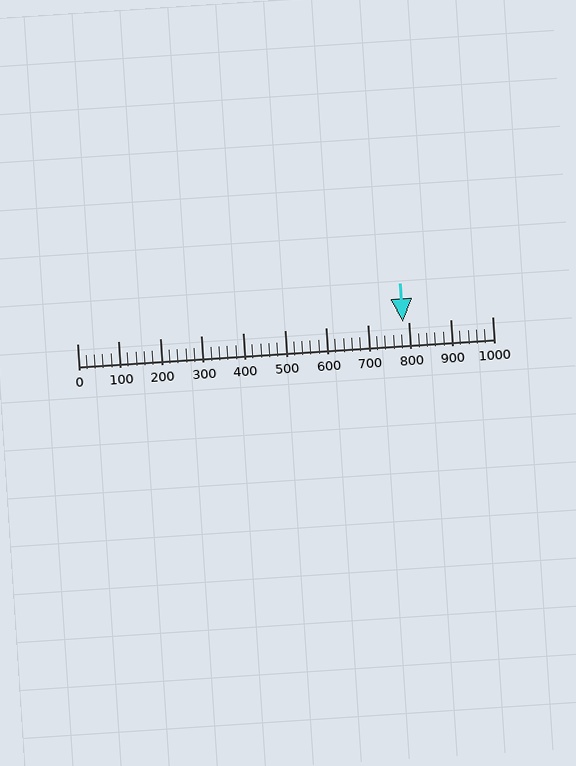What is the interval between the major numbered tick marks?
The major tick marks are spaced 100 units apart.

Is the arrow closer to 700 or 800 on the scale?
The arrow is closer to 800.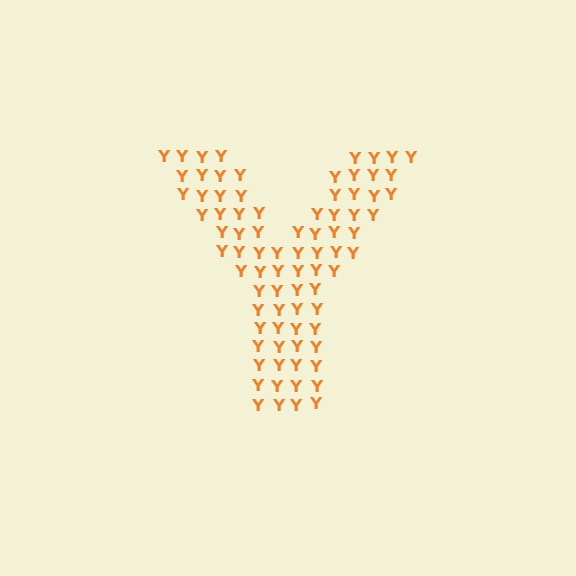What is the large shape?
The large shape is the letter Y.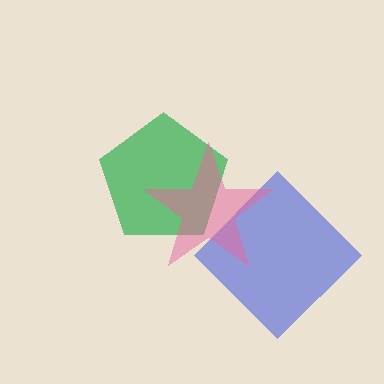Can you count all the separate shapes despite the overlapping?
Yes, there are 3 separate shapes.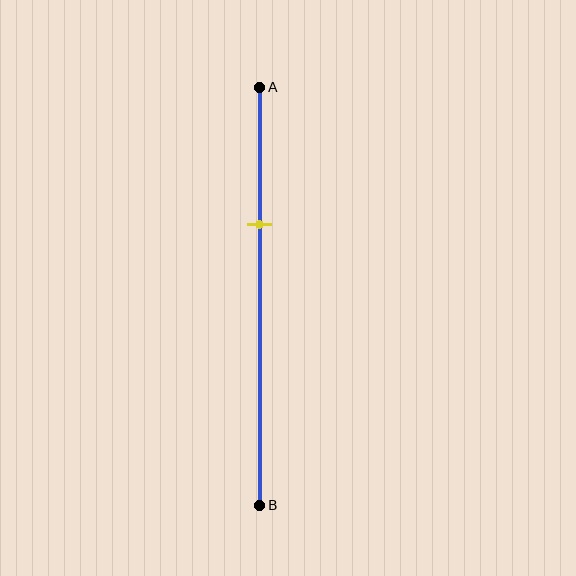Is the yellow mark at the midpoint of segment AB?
No, the mark is at about 35% from A, not at the 50% midpoint.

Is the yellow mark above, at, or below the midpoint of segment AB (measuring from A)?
The yellow mark is above the midpoint of segment AB.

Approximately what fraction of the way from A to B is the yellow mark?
The yellow mark is approximately 35% of the way from A to B.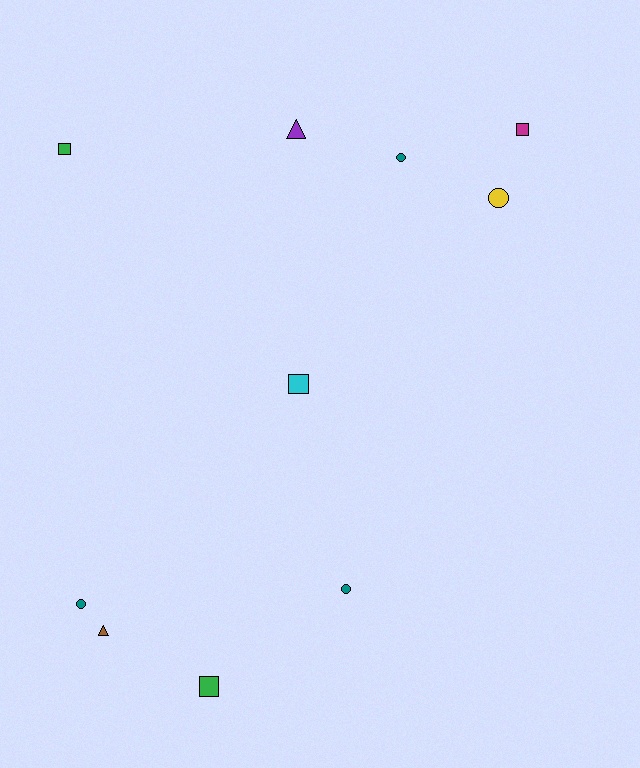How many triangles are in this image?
There are 2 triangles.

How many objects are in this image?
There are 10 objects.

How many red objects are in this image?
There are no red objects.